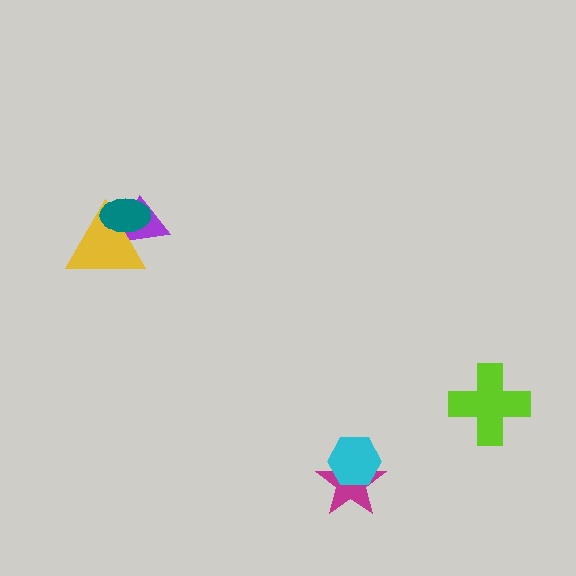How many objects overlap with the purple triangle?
2 objects overlap with the purple triangle.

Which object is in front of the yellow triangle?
The teal ellipse is in front of the yellow triangle.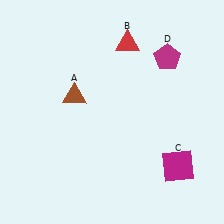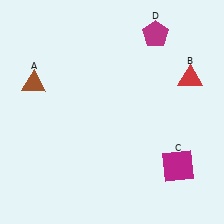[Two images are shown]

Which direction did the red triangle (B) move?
The red triangle (B) moved right.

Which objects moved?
The objects that moved are: the brown triangle (A), the red triangle (B), the magenta pentagon (D).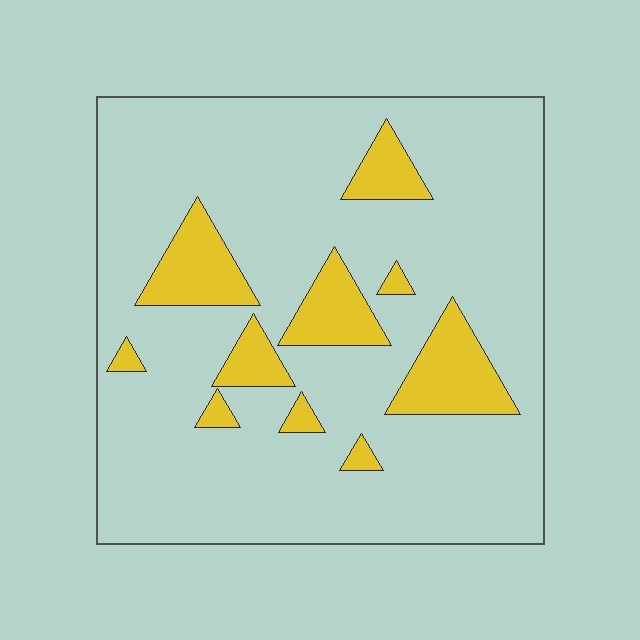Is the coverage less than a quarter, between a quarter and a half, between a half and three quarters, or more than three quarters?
Less than a quarter.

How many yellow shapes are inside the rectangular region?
10.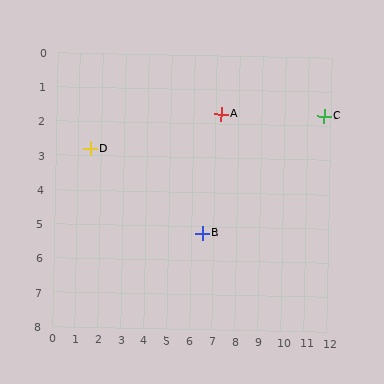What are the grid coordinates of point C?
Point C is at approximately (11.7, 1.7).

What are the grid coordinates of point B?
Point B is at approximately (6.5, 5.2).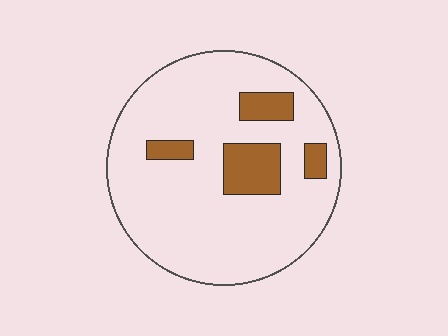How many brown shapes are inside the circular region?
4.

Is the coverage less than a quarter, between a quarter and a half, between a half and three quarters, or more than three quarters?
Less than a quarter.